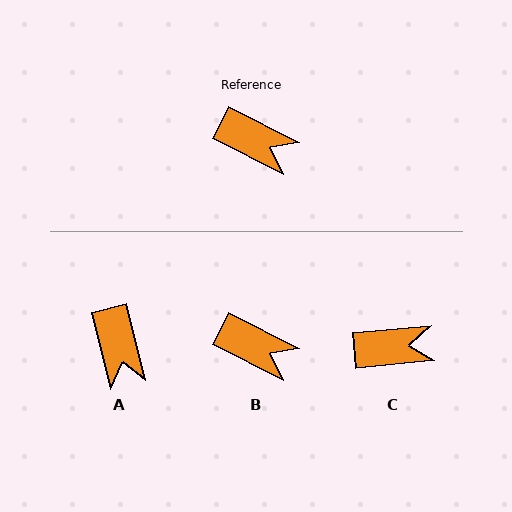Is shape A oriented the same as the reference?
No, it is off by about 49 degrees.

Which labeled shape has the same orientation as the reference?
B.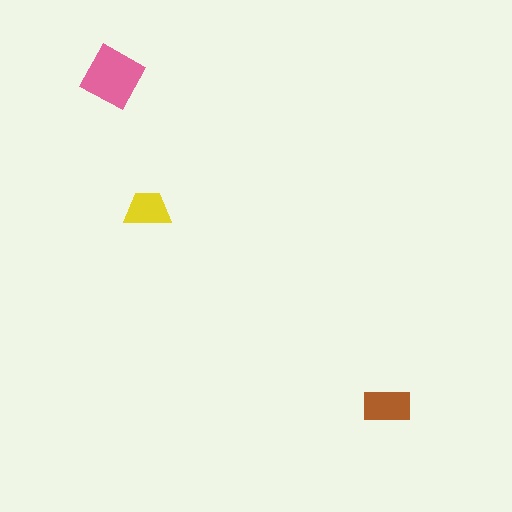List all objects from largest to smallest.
The pink square, the brown rectangle, the yellow trapezoid.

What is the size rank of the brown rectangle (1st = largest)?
2nd.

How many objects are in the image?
There are 3 objects in the image.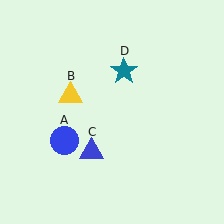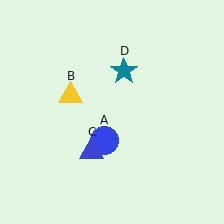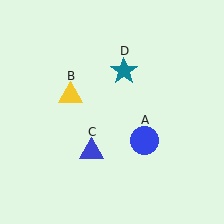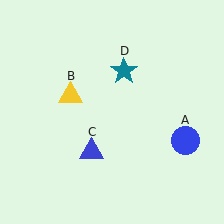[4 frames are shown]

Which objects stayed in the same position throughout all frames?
Yellow triangle (object B) and blue triangle (object C) and teal star (object D) remained stationary.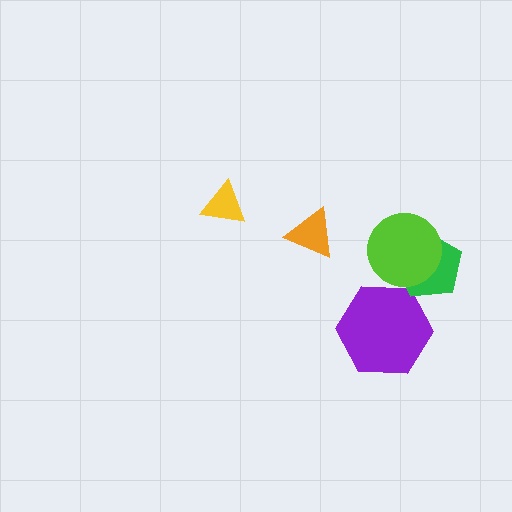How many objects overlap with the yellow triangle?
0 objects overlap with the yellow triangle.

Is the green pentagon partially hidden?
Yes, it is partially covered by another shape.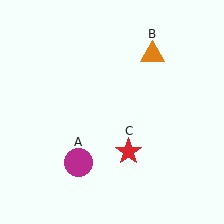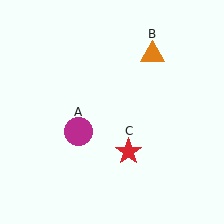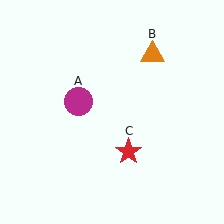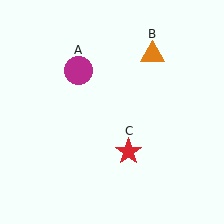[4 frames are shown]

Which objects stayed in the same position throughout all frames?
Orange triangle (object B) and red star (object C) remained stationary.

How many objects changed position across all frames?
1 object changed position: magenta circle (object A).